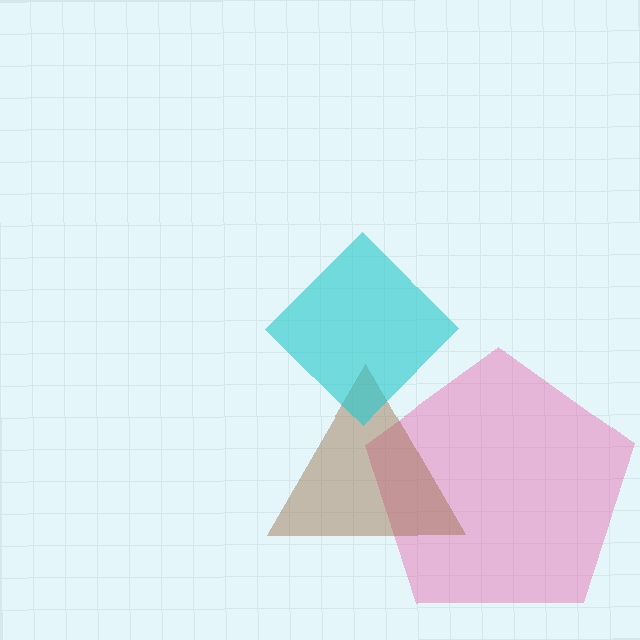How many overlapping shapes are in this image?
There are 3 overlapping shapes in the image.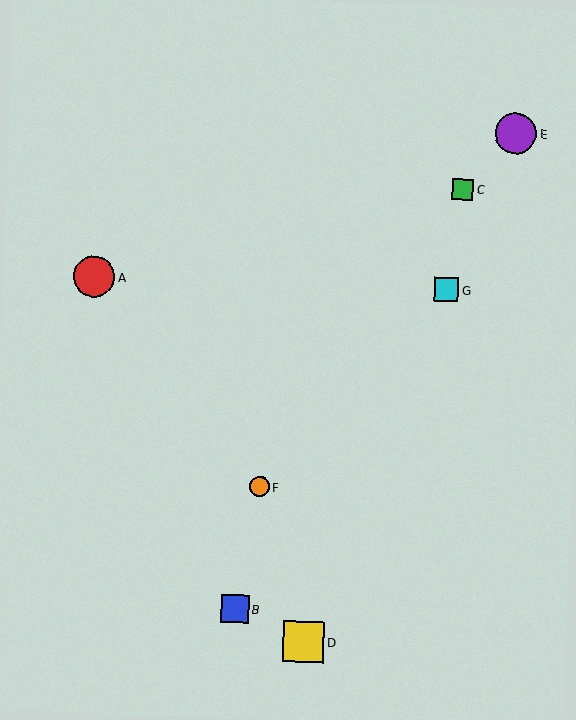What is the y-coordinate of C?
Object C is at y≈189.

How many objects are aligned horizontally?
2 objects (A, G) are aligned horizontally.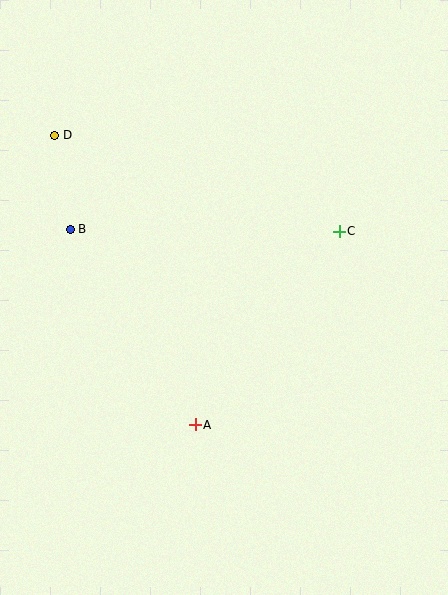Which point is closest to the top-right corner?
Point C is closest to the top-right corner.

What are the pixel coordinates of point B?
Point B is at (70, 229).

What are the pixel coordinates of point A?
Point A is at (195, 425).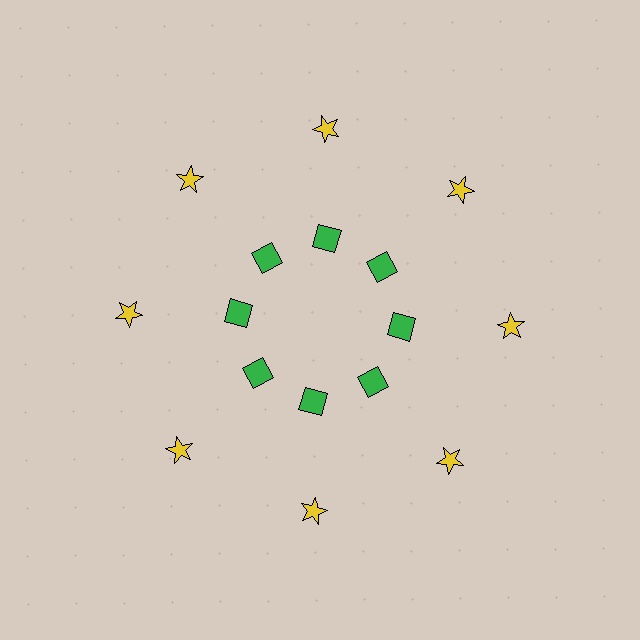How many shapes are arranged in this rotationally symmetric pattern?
There are 16 shapes, arranged in 8 groups of 2.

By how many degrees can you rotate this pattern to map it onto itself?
The pattern maps onto itself every 45 degrees of rotation.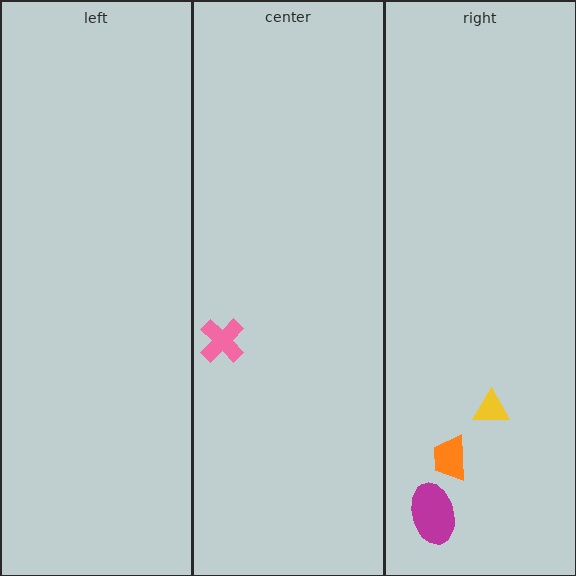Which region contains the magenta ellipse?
The right region.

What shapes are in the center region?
The pink cross.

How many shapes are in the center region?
1.